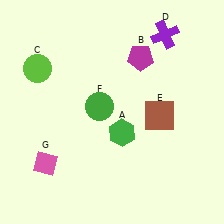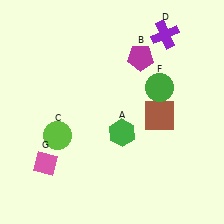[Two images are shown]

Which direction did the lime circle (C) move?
The lime circle (C) moved down.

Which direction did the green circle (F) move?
The green circle (F) moved right.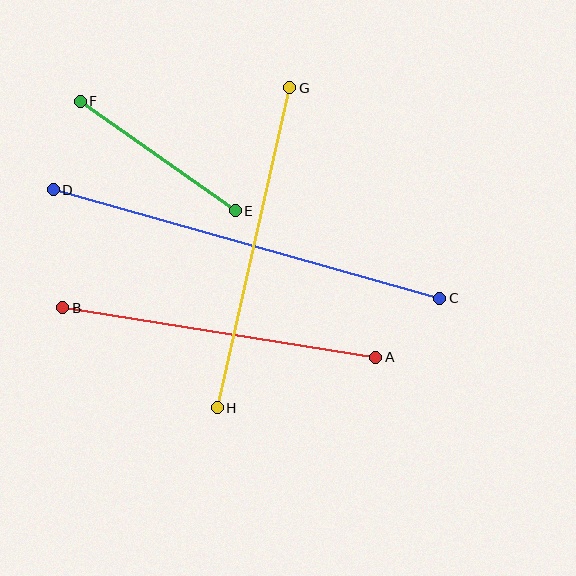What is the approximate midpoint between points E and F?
The midpoint is at approximately (158, 156) pixels.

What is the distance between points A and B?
The distance is approximately 317 pixels.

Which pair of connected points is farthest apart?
Points C and D are farthest apart.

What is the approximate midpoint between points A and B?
The midpoint is at approximately (219, 333) pixels.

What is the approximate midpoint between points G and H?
The midpoint is at approximately (253, 248) pixels.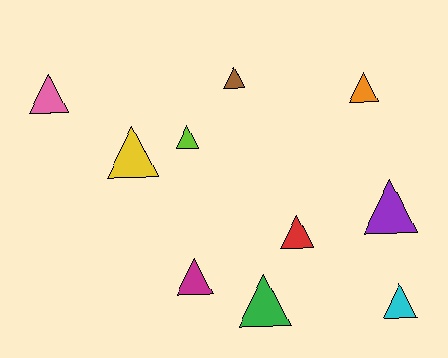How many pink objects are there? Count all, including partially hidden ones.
There is 1 pink object.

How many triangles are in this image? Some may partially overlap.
There are 10 triangles.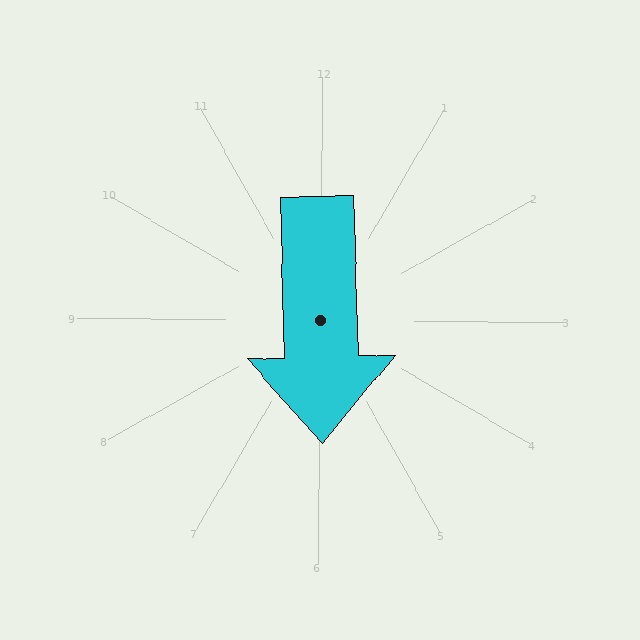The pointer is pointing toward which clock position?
Roughly 6 o'clock.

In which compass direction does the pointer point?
South.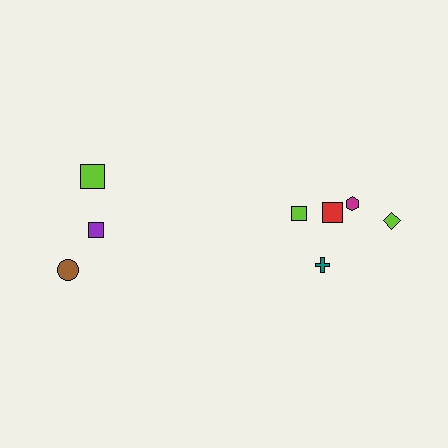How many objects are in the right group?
There are 5 objects.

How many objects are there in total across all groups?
There are 8 objects.